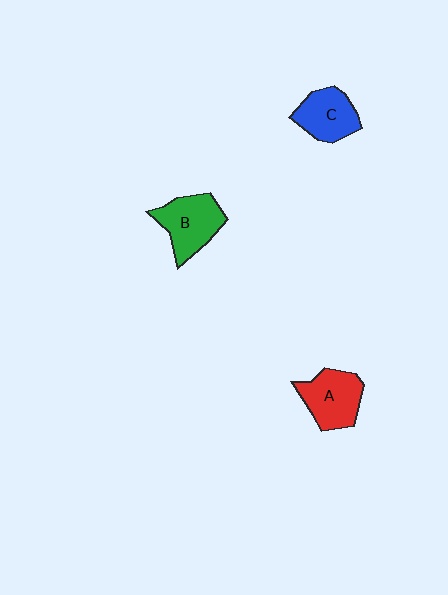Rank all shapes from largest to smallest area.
From largest to smallest: B (green), A (red), C (blue).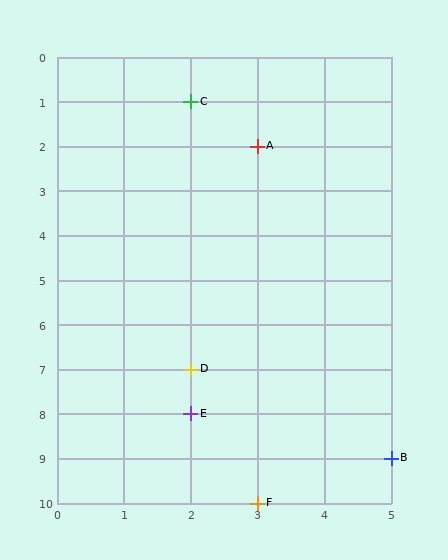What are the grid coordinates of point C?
Point C is at grid coordinates (2, 1).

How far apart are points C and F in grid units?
Points C and F are 1 column and 9 rows apart (about 9.1 grid units diagonally).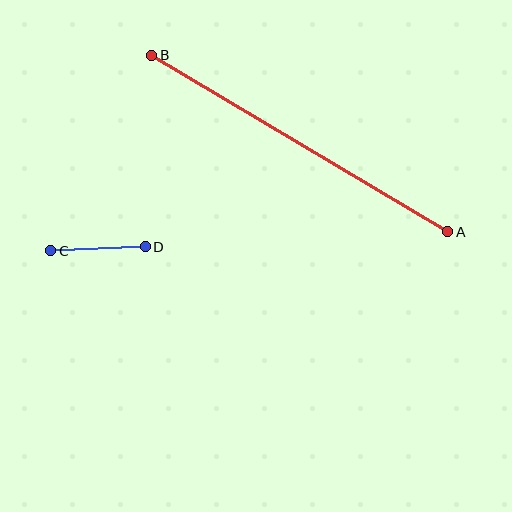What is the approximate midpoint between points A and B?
The midpoint is at approximately (300, 144) pixels.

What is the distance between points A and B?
The distance is approximately 344 pixels.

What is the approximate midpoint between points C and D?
The midpoint is at approximately (98, 249) pixels.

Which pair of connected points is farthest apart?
Points A and B are farthest apart.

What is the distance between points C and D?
The distance is approximately 95 pixels.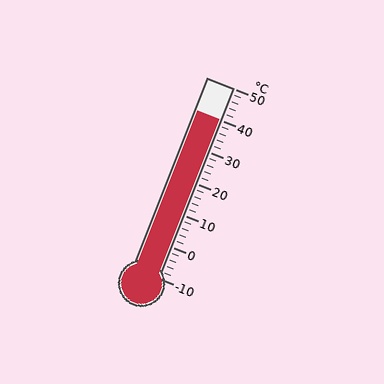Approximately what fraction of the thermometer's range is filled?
The thermometer is filled to approximately 85% of its range.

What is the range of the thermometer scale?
The thermometer scale ranges from -10°C to 50°C.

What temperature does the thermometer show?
The thermometer shows approximately 40°C.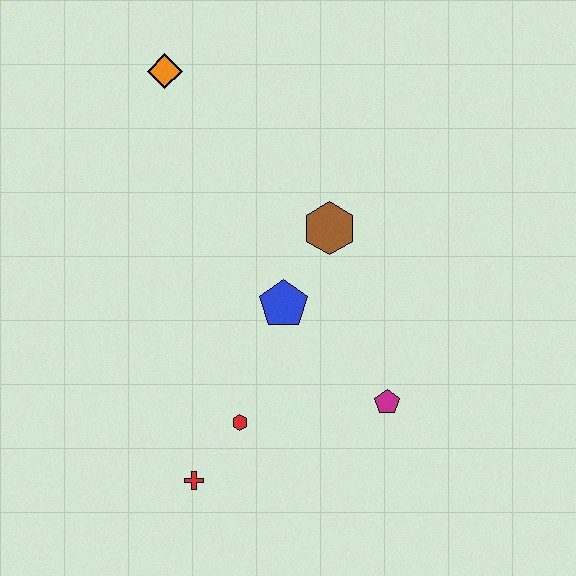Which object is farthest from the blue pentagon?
The orange diamond is farthest from the blue pentagon.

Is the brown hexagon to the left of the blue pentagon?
No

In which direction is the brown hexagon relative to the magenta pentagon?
The brown hexagon is above the magenta pentagon.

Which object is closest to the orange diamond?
The brown hexagon is closest to the orange diamond.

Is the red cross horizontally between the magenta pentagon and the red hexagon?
No